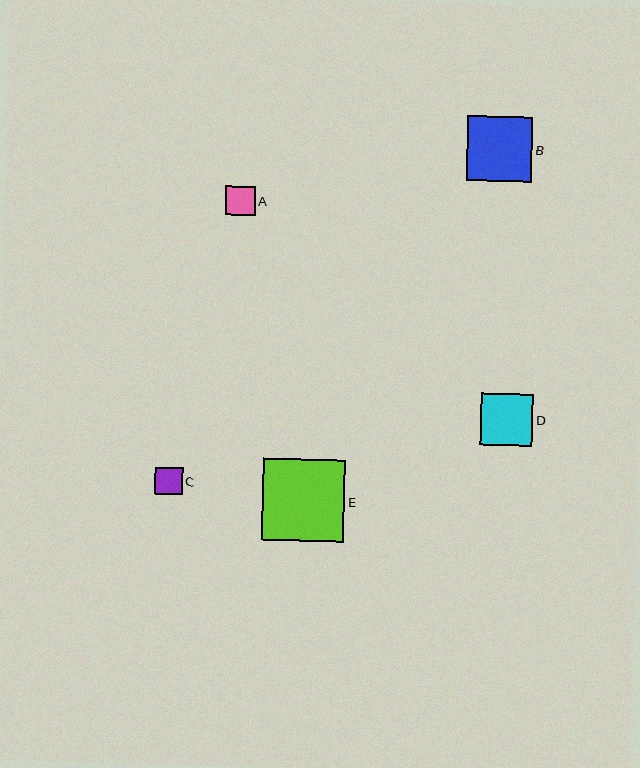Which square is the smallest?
Square C is the smallest with a size of approximately 27 pixels.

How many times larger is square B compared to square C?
Square B is approximately 2.4 times the size of square C.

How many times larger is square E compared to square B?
Square E is approximately 1.3 times the size of square B.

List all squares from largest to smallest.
From largest to smallest: E, B, D, A, C.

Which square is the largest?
Square E is the largest with a size of approximately 83 pixels.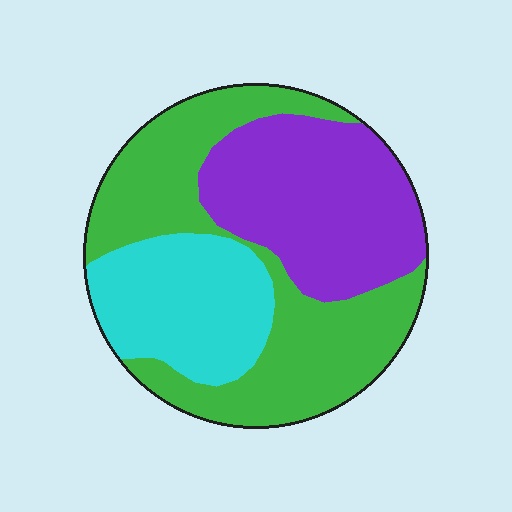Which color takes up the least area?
Cyan, at roughly 25%.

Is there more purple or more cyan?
Purple.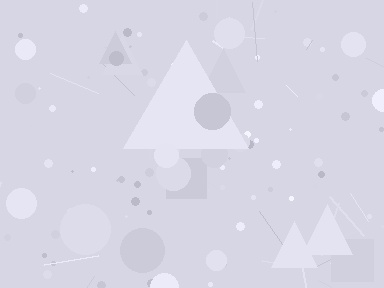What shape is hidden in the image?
A triangle is hidden in the image.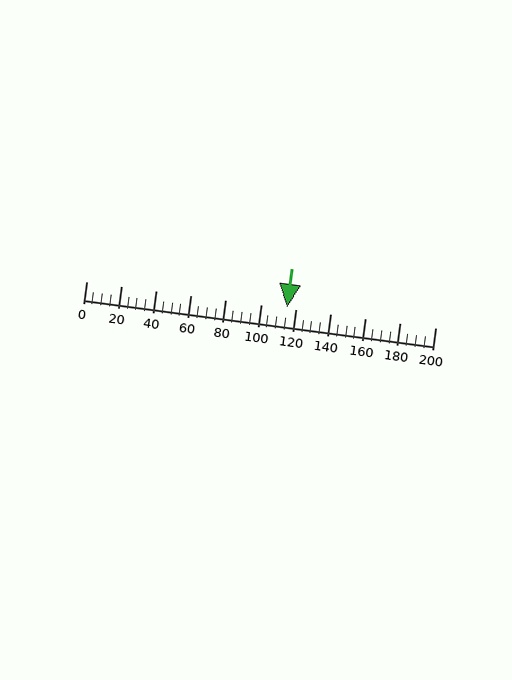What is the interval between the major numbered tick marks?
The major tick marks are spaced 20 units apart.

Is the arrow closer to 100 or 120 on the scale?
The arrow is closer to 120.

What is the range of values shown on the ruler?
The ruler shows values from 0 to 200.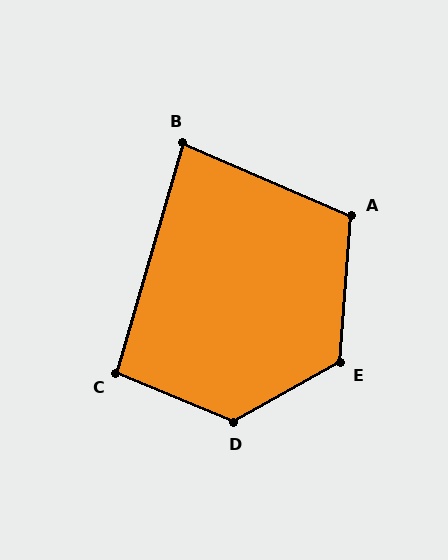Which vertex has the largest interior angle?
D, at approximately 128 degrees.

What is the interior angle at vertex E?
Approximately 124 degrees (obtuse).